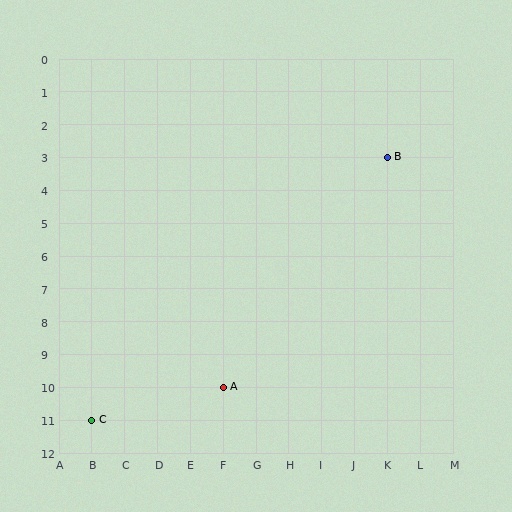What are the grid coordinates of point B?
Point B is at grid coordinates (K, 3).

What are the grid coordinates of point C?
Point C is at grid coordinates (B, 11).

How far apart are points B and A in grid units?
Points B and A are 5 columns and 7 rows apart (about 8.6 grid units diagonally).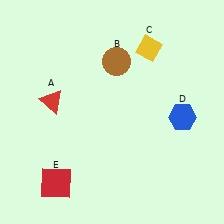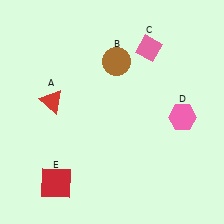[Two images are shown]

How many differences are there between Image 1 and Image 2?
There are 2 differences between the two images.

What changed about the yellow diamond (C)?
In Image 1, C is yellow. In Image 2, it changed to pink.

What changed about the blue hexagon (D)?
In Image 1, D is blue. In Image 2, it changed to pink.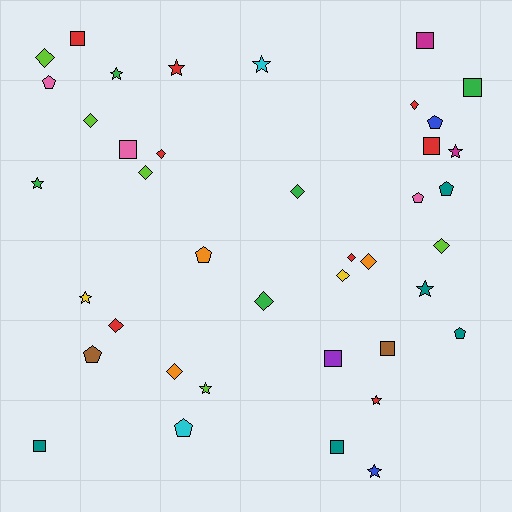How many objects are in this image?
There are 40 objects.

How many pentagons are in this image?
There are 8 pentagons.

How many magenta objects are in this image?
There are 2 magenta objects.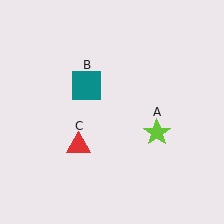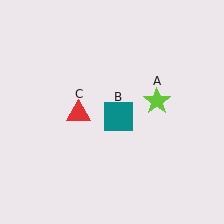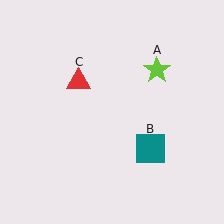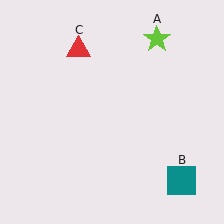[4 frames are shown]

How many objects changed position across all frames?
3 objects changed position: lime star (object A), teal square (object B), red triangle (object C).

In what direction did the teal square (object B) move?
The teal square (object B) moved down and to the right.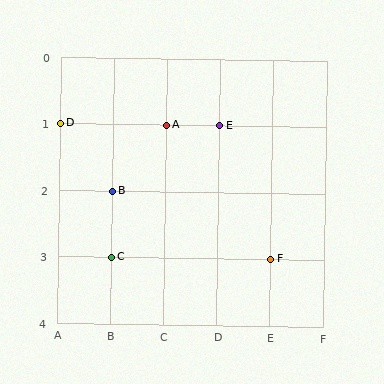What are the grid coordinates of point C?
Point C is at grid coordinates (B, 3).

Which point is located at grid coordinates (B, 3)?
Point C is at (B, 3).